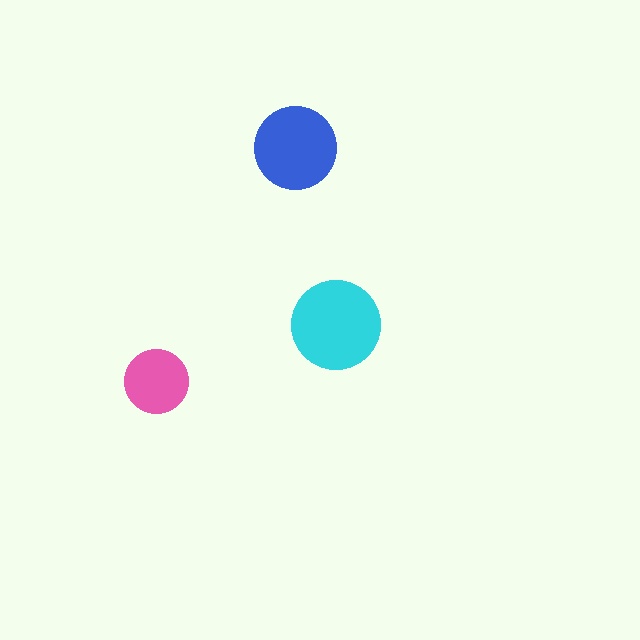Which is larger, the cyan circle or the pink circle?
The cyan one.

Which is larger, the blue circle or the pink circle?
The blue one.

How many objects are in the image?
There are 3 objects in the image.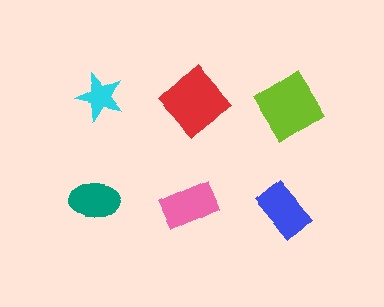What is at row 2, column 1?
A teal ellipse.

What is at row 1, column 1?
A cyan star.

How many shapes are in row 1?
3 shapes.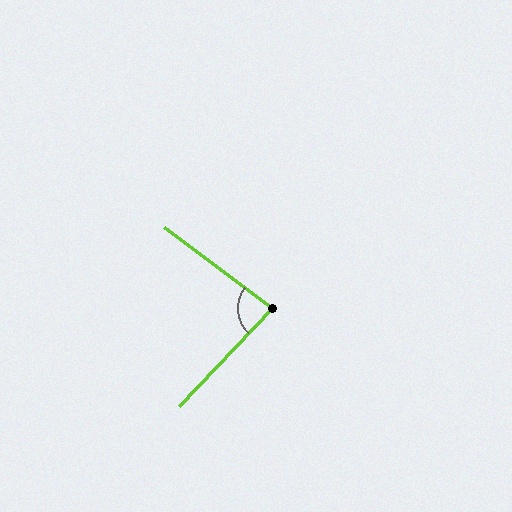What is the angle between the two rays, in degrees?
Approximately 83 degrees.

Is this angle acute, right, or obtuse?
It is acute.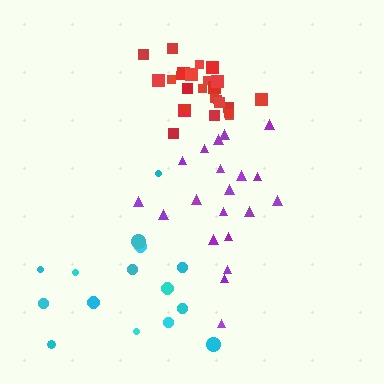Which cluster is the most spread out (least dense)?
Cyan.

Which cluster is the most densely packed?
Red.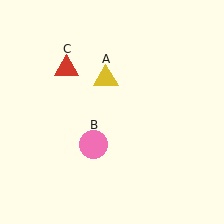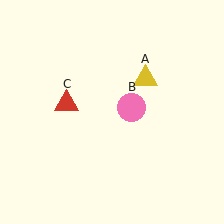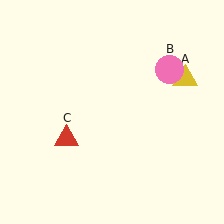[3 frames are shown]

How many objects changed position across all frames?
3 objects changed position: yellow triangle (object A), pink circle (object B), red triangle (object C).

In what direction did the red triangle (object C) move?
The red triangle (object C) moved down.